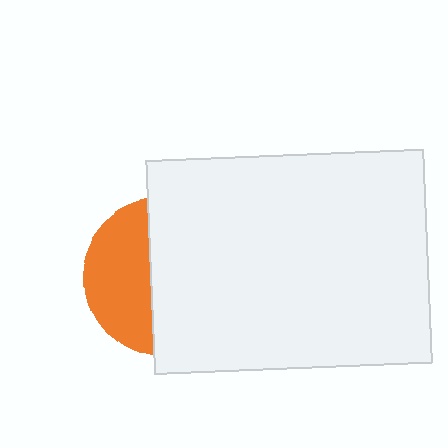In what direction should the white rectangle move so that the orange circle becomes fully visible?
The white rectangle should move right. That is the shortest direction to clear the overlap and leave the orange circle fully visible.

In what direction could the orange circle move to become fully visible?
The orange circle could move left. That would shift it out from behind the white rectangle entirely.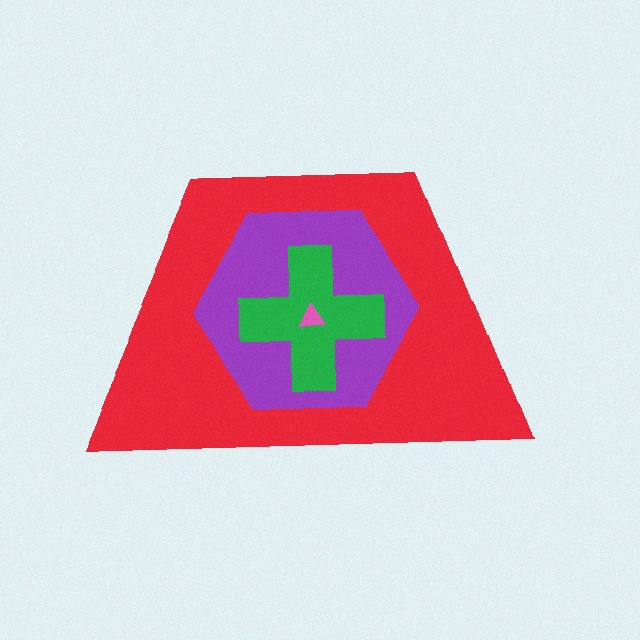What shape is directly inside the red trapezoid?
The purple hexagon.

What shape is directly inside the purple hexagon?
The green cross.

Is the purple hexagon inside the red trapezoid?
Yes.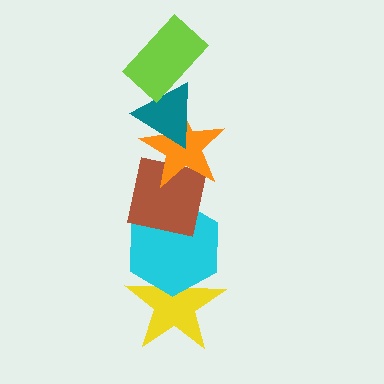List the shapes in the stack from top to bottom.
From top to bottom: the lime rectangle, the teal triangle, the orange star, the brown square, the cyan hexagon, the yellow star.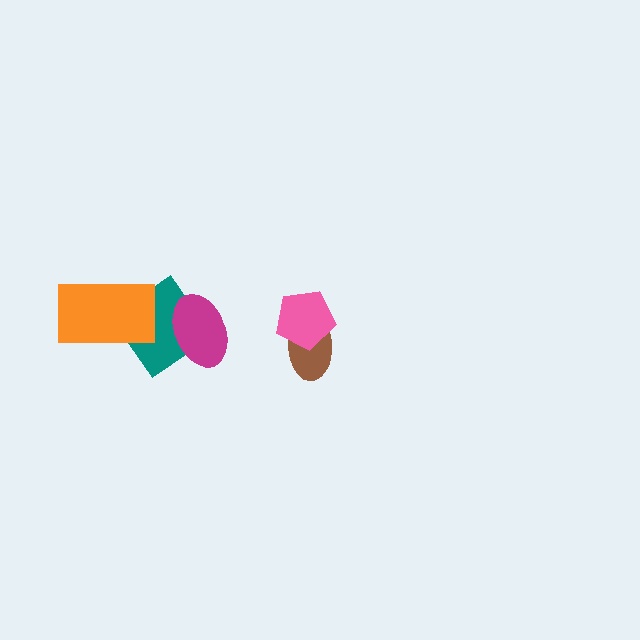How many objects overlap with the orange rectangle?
1 object overlaps with the orange rectangle.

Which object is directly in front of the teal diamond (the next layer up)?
The magenta ellipse is directly in front of the teal diamond.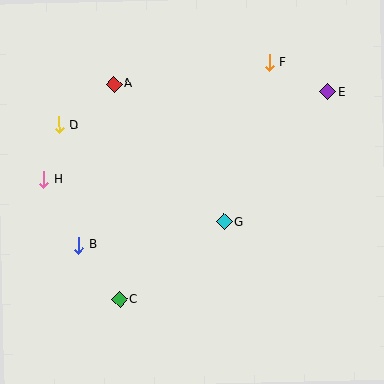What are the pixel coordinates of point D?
Point D is at (59, 125).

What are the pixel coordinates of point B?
Point B is at (79, 245).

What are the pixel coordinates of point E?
Point E is at (328, 92).